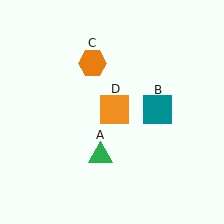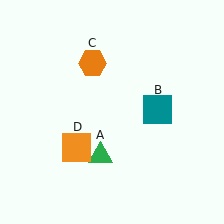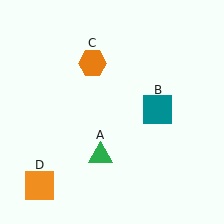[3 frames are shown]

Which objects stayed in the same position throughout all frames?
Green triangle (object A) and teal square (object B) and orange hexagon (object C) remained stationary.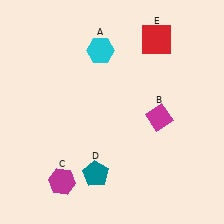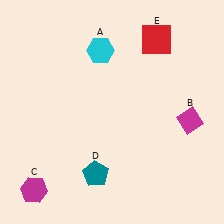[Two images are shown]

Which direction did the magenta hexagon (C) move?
The magenta hexagon (C) moved left.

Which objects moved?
The objects that moved are: the magenta diamond (B), the magenta hexagon (C).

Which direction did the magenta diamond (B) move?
The magenta diamond (B) moved right.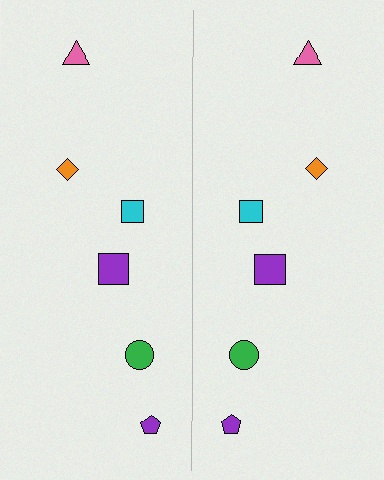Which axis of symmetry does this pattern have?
The pattern has a vertical axis of symmetry running through the center of the image.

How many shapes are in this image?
There are 12 shapes in this image.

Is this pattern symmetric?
Yes, this pattern has bilateral (reflection) symmetry.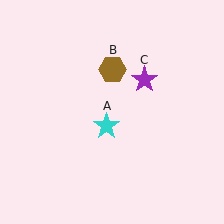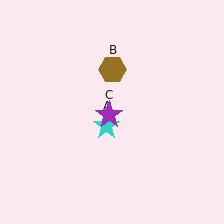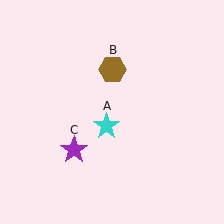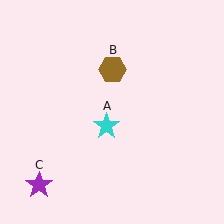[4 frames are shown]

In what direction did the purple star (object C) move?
The purple star (object C) moved down and to the left.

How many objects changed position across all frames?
1 object changed position: purple star (object C).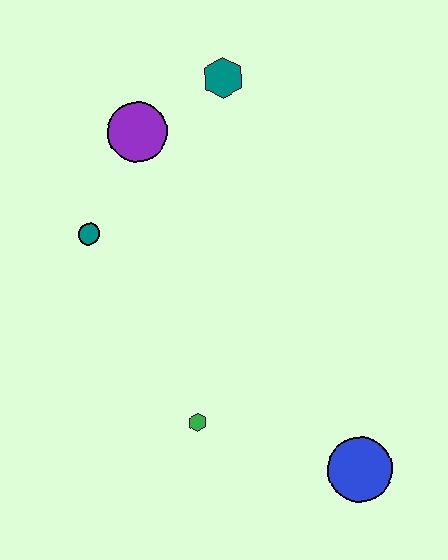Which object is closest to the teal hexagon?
The purple circle is closest to the teal hexagon.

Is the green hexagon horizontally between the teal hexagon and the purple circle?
Yes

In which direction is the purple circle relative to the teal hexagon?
The purple circle is to the left of the teal hexagon.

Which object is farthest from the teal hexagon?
The blue circle is farthest from the teal hexagon.